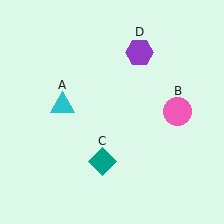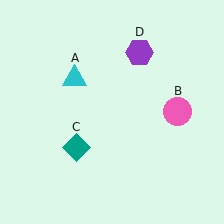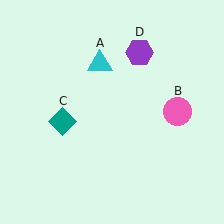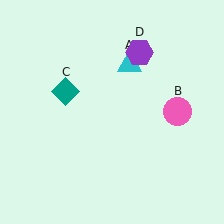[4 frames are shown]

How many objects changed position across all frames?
2 objects changed position: cyan triangle (object A), teal diamond (object C).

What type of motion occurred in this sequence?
The cyan triangle (object A), teal diamond (object C) rotated clockwise around the center of the scene.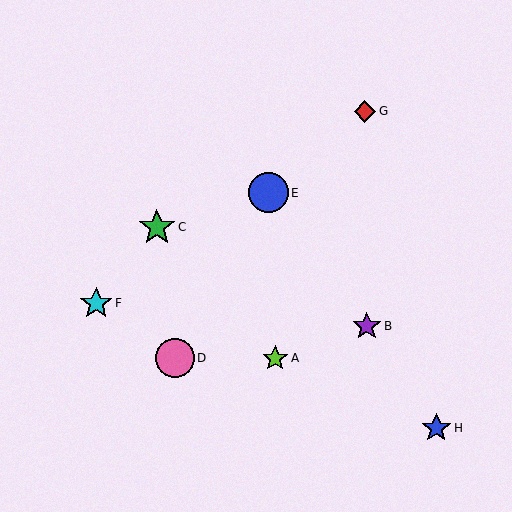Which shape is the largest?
The blue circle (labeled E) is the largest.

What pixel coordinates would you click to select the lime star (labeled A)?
Click at (275, 358) to select the lime star A.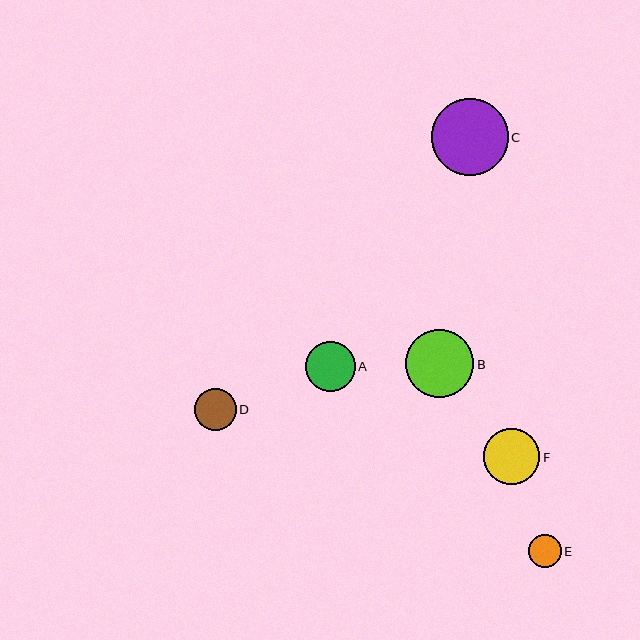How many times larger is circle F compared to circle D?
Circle F is approximately 1.3 times the size of circle D.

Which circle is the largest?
Circle C is the largest with a size of approximately 77 pixels.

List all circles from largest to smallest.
From largest to smallest: C, B, F, A, D, E.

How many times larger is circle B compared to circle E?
Circle B is approximately 2.1 times the size of circle E.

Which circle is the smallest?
Circle E is the smallest with a size of approximately 33 pixels.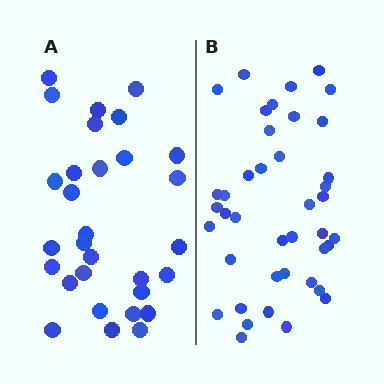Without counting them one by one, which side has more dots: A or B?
Region B (the right region) has more dots.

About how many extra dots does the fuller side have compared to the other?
Region B has roughly 12 or so more dots than region A.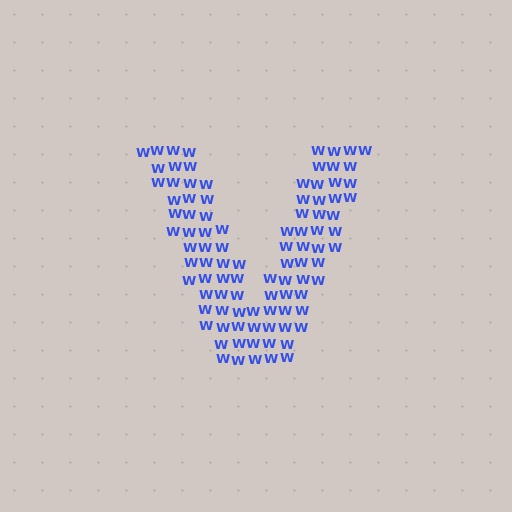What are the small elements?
The small elements are letter W's.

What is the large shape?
The large shape is the letter V.